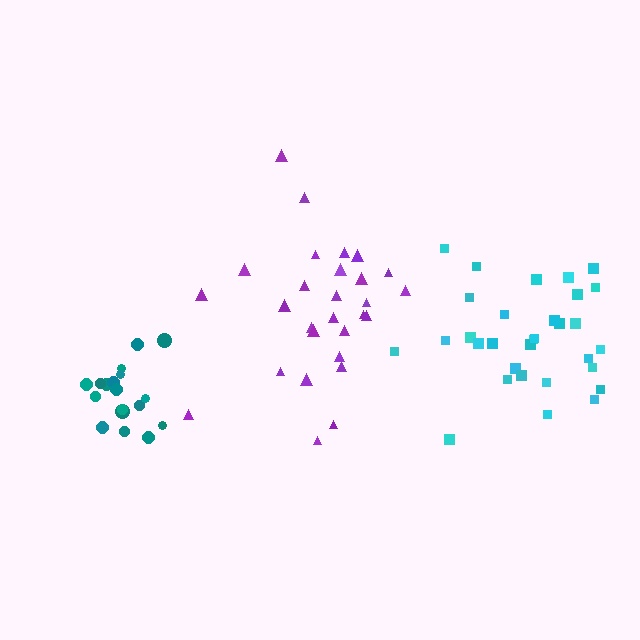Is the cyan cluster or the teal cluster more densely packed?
Teal.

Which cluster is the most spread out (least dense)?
Purple.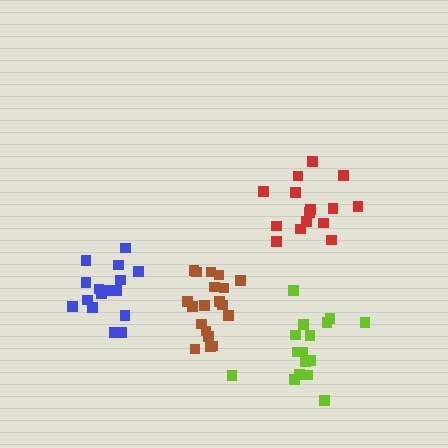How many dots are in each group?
Group 1: 19 dots, Group 2: 16 dots, Group 3: 15 dots, Group 4: 16 dots (66 total).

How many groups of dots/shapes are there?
There are 4 groups.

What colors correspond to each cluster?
The clusters are colored: brown, blue, red, lime.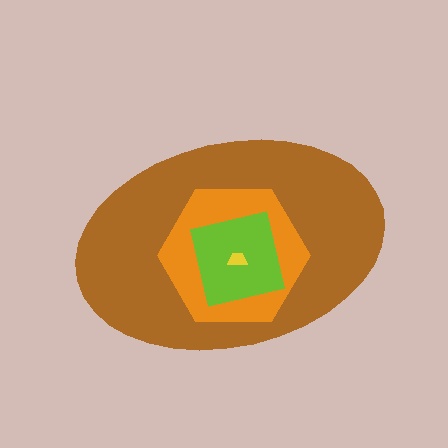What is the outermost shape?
The brown ellipse.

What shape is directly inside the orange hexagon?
The lime square.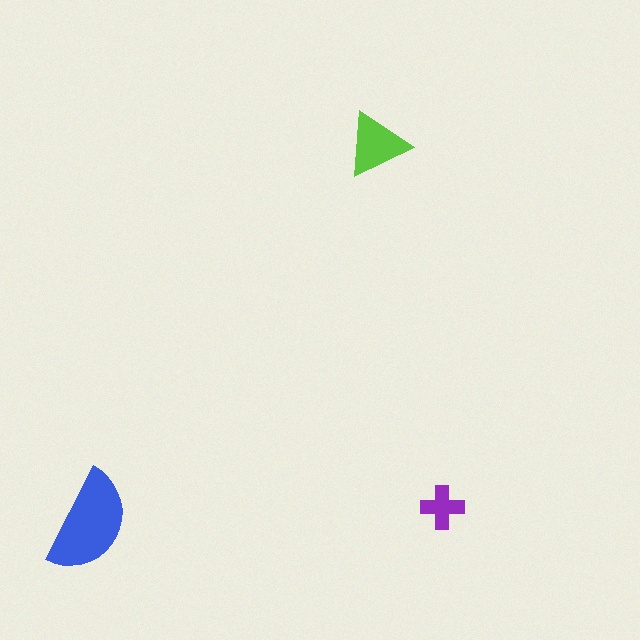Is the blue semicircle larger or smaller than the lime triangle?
Larger.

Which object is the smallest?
The purple cross.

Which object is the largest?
The blue semicircle.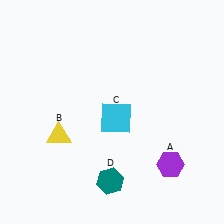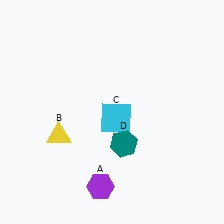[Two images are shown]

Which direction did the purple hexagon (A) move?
The purple hexagon (A) moved left.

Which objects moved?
The objects that moved are: the purple hexagon (A), the teal hexagon (D).